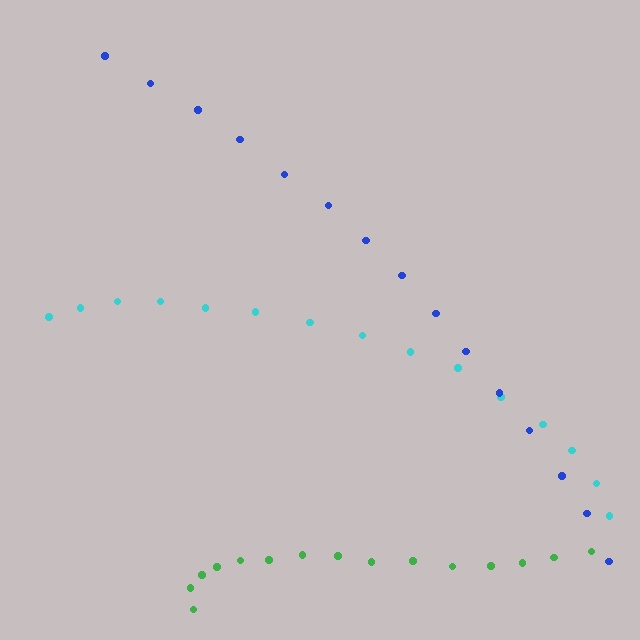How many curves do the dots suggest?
There are 3 distinct paths.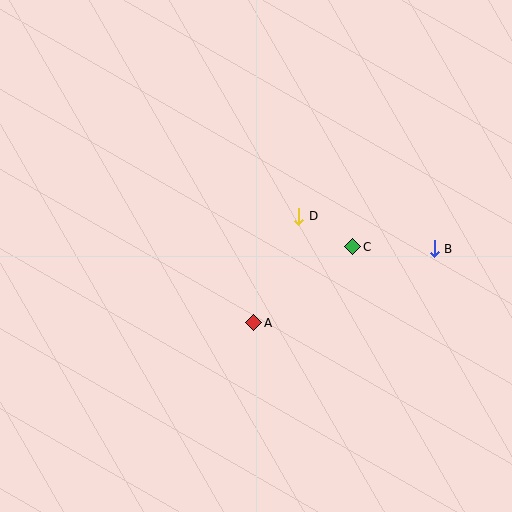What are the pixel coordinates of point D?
Point D is at (299, 216).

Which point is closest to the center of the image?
Point D at (299, 216) is closest to the center.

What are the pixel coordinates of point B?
Point B is at (434, 249).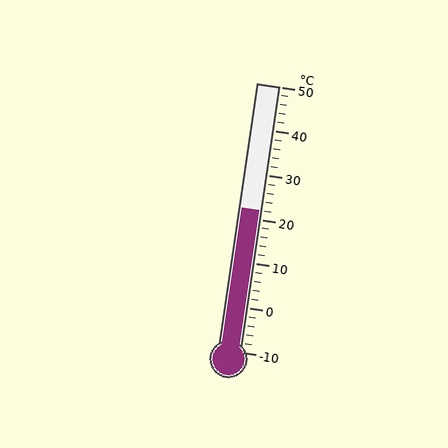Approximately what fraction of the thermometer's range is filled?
The thermometer is filled to approximately 55% of its range.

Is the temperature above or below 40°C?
The temperature is below 40°C.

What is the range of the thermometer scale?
The thermometer scale ranges from -10°C to 50°C.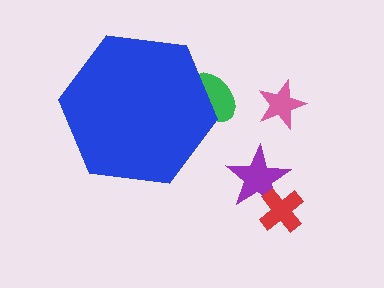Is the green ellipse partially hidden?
Yes, the green ellipse is partially hidden behind the blue hexagon.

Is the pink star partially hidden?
No, the pink star is fully visible.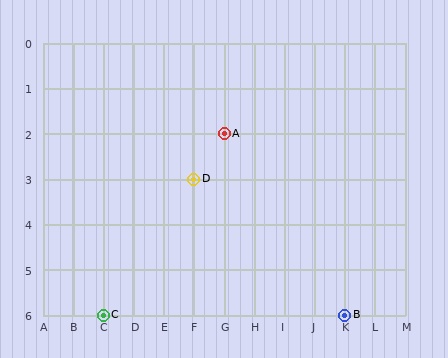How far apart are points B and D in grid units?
Points B and D are 5 columns and 3 rows apart (about 5.8 grid units diagonally).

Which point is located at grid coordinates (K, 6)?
Point B is at (K, 6).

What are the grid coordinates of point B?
Point B is at grid coordinates (K, 6).